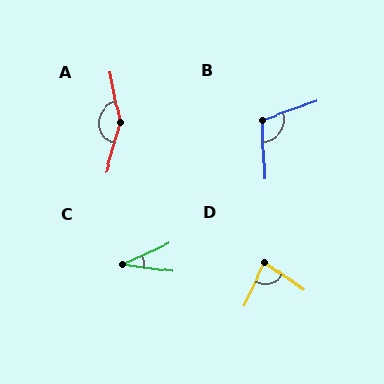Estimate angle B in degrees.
Approximately 107 degrees.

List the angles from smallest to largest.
C (31°), D (80°), B (107°), A (152°).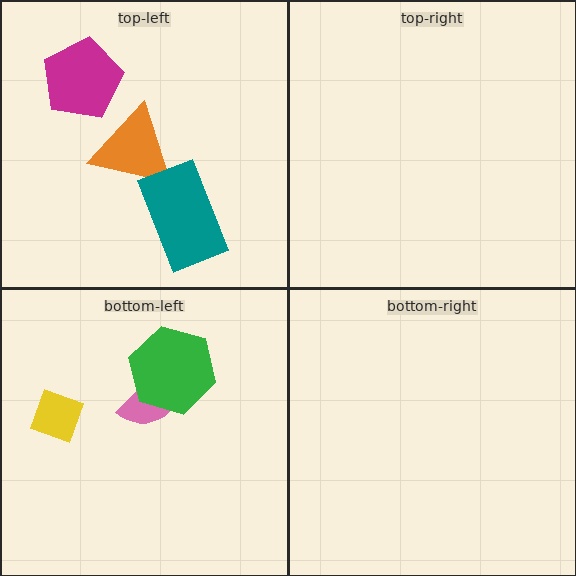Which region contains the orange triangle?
The top-left region.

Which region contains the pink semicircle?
The bottom-left region.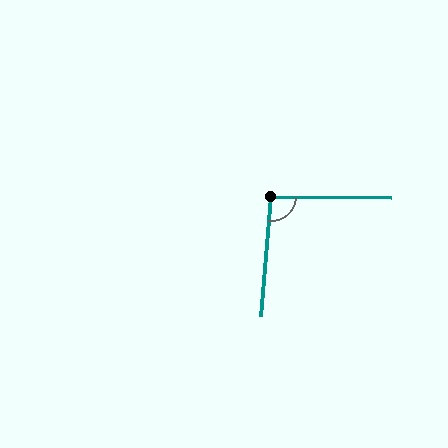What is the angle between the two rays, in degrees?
Approximately 95 degrees.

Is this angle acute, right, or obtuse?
It is approximately a right angle.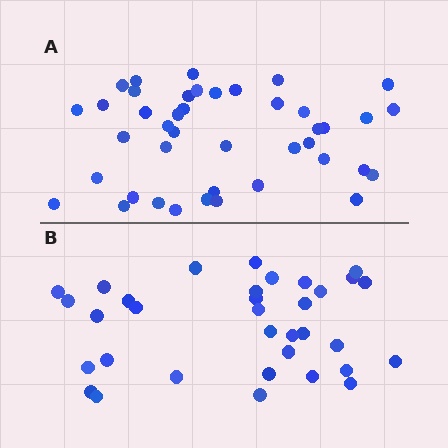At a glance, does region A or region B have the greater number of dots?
Region A (the top region) has more dots.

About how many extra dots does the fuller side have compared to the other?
Region A has roughly 8 or so more dots than region B.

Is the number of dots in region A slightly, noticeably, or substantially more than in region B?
Region A has only slightly more — the two regions are fairly close. The ratio is roughly 1.2 to 1.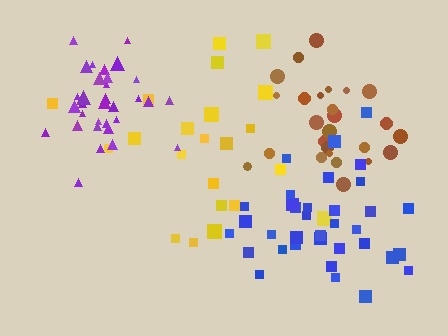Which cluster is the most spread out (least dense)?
Yellow.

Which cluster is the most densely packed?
Purple.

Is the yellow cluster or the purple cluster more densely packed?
Purple.